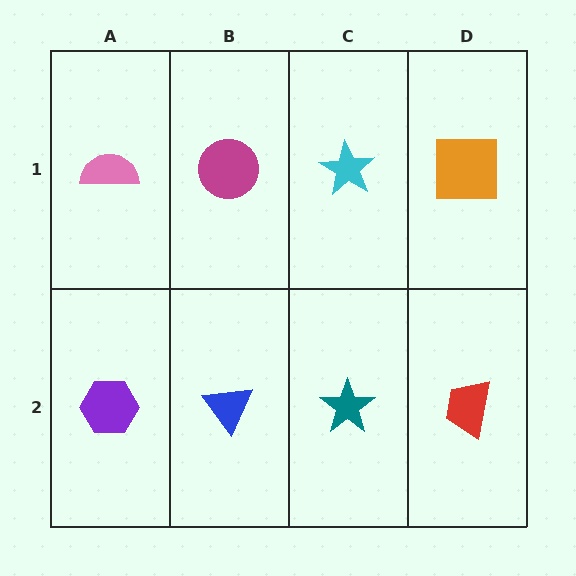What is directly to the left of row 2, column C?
A blue triangle.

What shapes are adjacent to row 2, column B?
A magenta circle (row 1, column B), a purple hexagon (row 2, column A), a teal star (row 2, column C).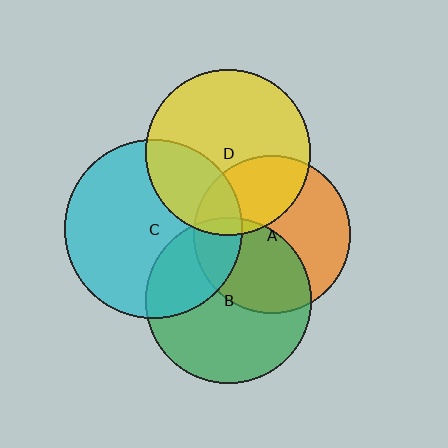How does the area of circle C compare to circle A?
Approximately 1.3 times.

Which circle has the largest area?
Circle C (cyan).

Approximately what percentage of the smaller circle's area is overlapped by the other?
Approximately 30%.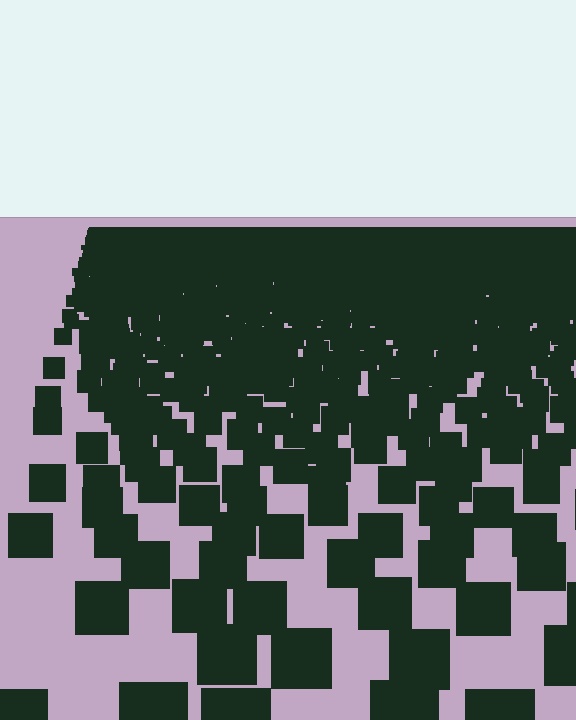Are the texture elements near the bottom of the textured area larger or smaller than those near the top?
Larger. Near the bottom, elements are closer to the viewer and appear at a bigger on-screen size.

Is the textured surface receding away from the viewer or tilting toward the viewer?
The surface is receding away from the viewer. Texture elements get smaller and denser toward the top.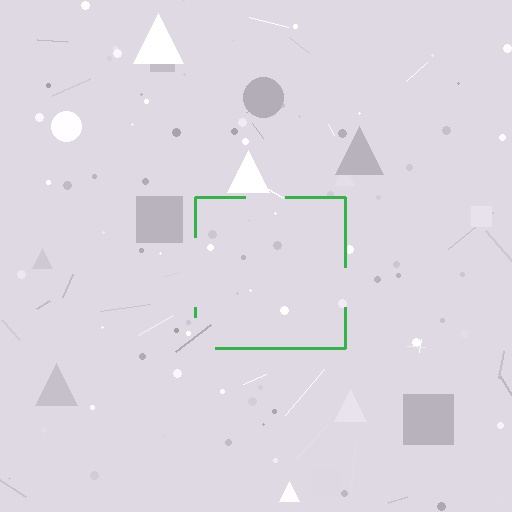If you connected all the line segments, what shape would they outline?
They would outline a square.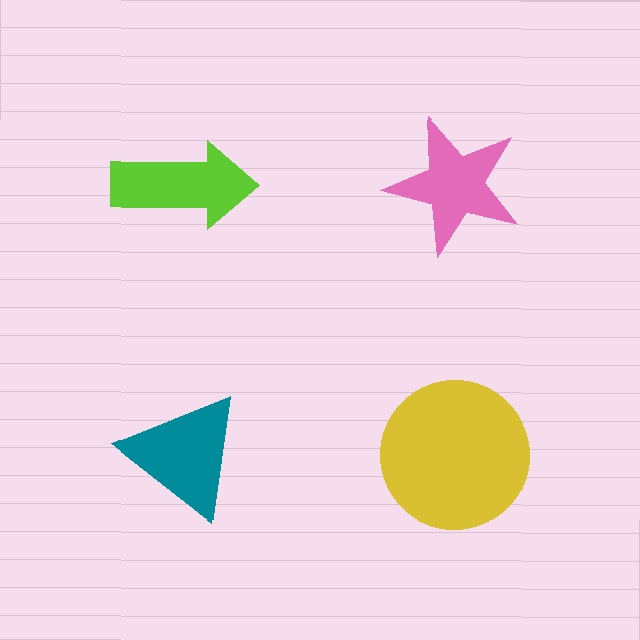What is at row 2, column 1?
A teal triangle.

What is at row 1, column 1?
A lime arrow.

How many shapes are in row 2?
2 shapes.